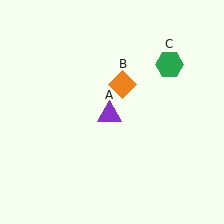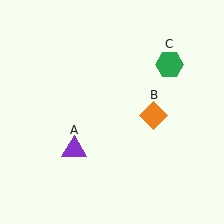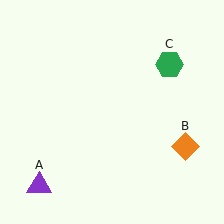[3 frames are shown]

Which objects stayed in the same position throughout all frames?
Green hexagon (object C) remained stationary.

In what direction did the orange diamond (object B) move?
The orange diamond (object B) moved down and to the right.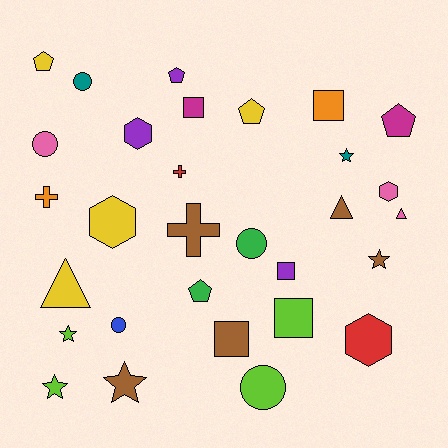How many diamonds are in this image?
There are no diamonds.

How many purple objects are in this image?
There are 3 purple objects.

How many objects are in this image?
There are 30 objects.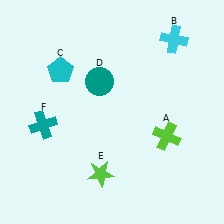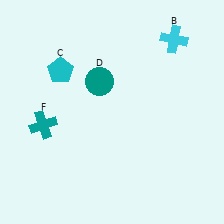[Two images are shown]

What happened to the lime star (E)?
The lime star (E) was removed in Image 2. It was in the bottom-left area of Image 1.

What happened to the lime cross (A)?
The lime cross (A) was removed in Image 2. It was in the bottom-right area of Image 1.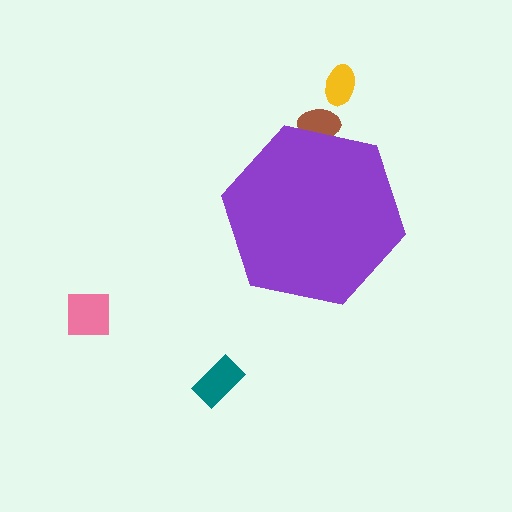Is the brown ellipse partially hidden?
Yes, the brown ellipse is partially hidden behind the purple hexagon.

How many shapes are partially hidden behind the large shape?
1 shape is partially hidden.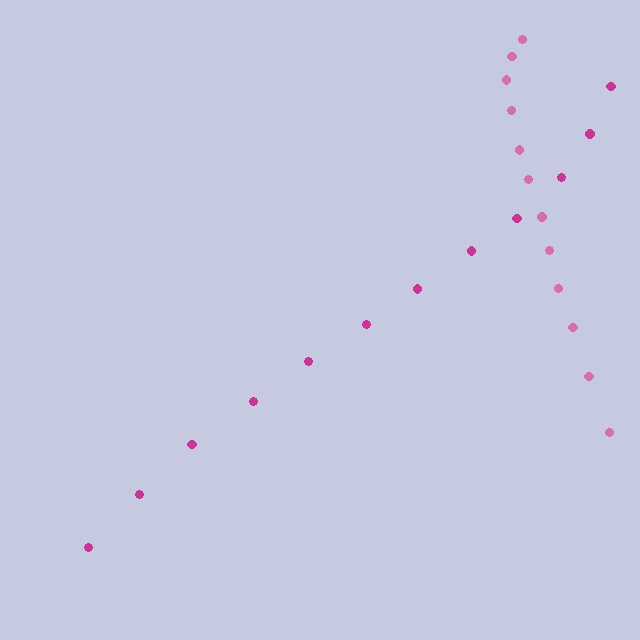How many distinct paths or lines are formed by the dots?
There are 2 distinct paths.